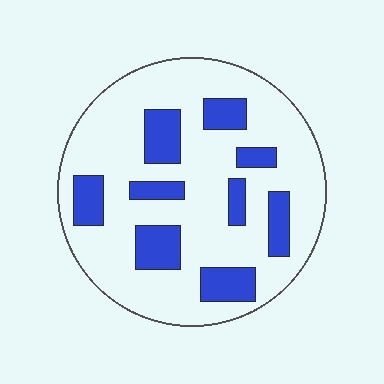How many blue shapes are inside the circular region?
9.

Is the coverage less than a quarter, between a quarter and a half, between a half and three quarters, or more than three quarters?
Less than a quarter.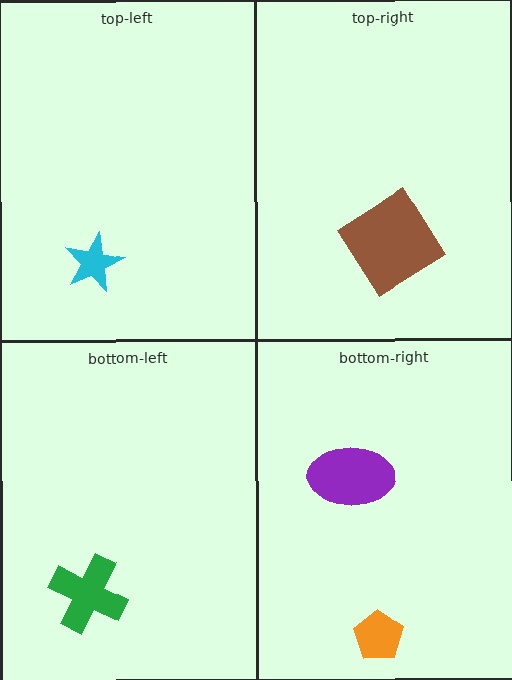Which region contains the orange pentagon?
The bottom-right region.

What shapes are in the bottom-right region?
The orange pentagon, the purple ellipse.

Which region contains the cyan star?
The top-left region.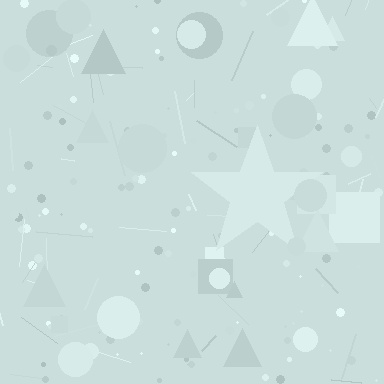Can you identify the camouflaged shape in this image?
The camouflaged shape is a star.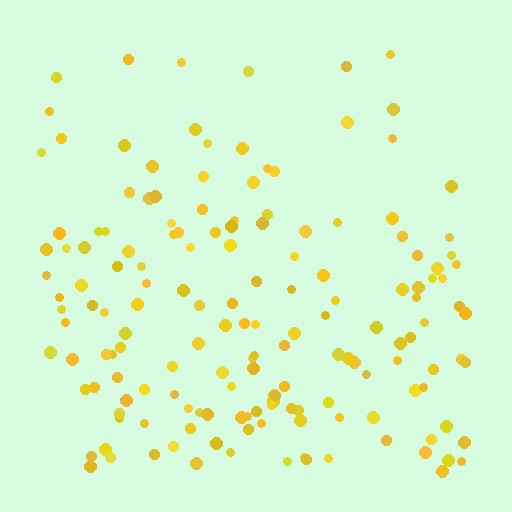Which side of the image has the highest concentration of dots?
The bottom.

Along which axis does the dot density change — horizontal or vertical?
Vertical.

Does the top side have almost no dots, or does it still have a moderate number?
Still a moderate number, just noticeably fewer than the bottom.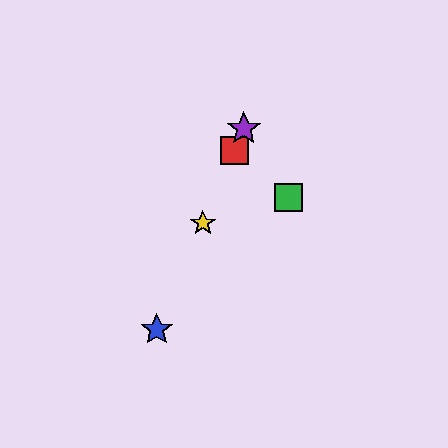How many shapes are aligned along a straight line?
4 shapes (the red square, the blue star, the yellow star, the purple star) are aligned along a straight line.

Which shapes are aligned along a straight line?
The red square, the blue star, the yellow star, the purple star are aligned along a straight line.